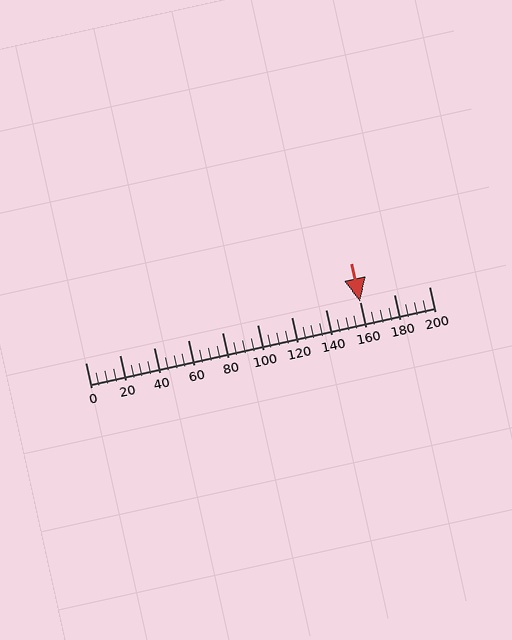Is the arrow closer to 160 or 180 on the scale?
The arrow is closer to 160.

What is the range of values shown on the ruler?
The ruler shows values from 0 to 200.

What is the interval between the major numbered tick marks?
The major tick marks are spaced 20 units apart.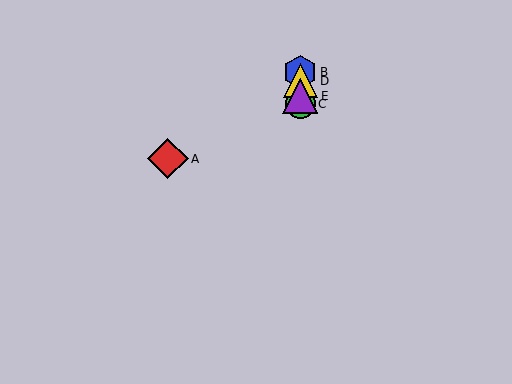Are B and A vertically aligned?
No, B is at x≈300 and A is at x≈168.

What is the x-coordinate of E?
Object E is at x≈300.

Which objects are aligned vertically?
Objects B, C, D, E are aligned vertically.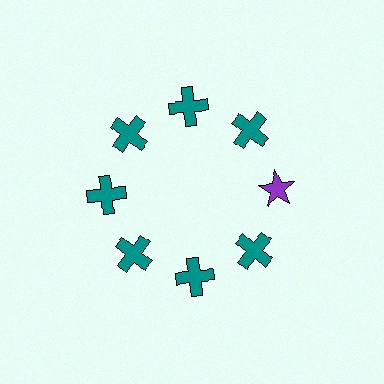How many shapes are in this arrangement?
There are 8 shapes arranged in a ring pattern.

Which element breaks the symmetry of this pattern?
The purple star at roughly the 3 o'clock position breaks the symmetry. All other shapes are teal crosses.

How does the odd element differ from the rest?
It differs in both color (purple instead of teal) and shape (star instead of cross).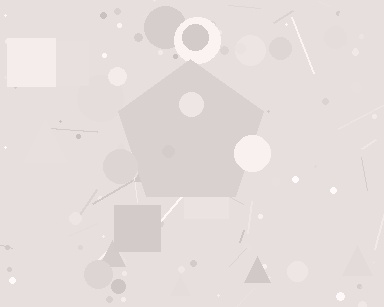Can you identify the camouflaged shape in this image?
The camouflaged shape is a pentagon.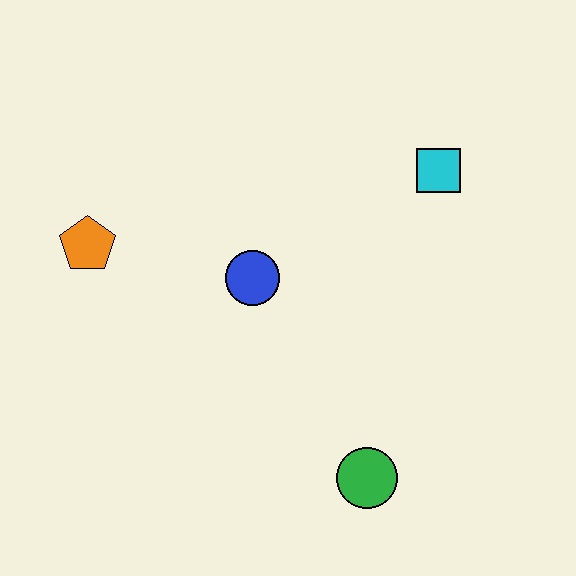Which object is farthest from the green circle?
The orange pentagon is farthest from the green circle.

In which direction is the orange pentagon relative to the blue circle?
The orange pentagon is to the left of the blue circle.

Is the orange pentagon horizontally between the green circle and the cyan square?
No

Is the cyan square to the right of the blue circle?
Yes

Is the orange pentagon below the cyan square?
Yes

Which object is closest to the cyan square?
The blue circle is closest to the cyan square.